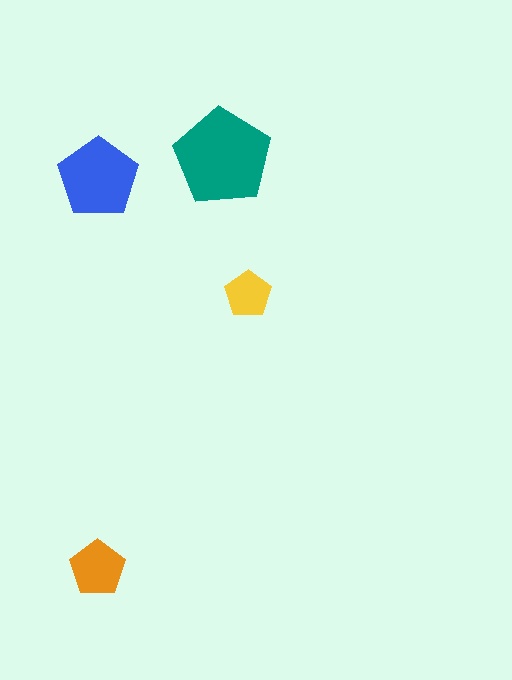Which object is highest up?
The teal pentagon is topmost.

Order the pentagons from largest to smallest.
the teal one, the blue one, the orange one, the yellow one.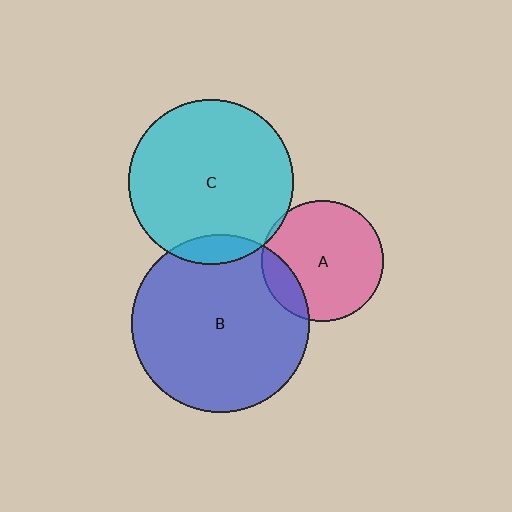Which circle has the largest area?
Circle B (blue).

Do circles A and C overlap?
Yes.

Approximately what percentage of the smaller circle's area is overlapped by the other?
Approximately 5%.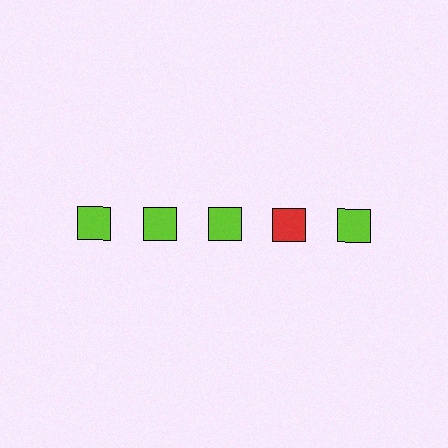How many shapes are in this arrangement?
There are 5 shapes arranged in a grid pattern.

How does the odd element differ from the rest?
It has a different color: red instead of lime.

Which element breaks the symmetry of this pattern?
The red square in the top row, second from right column breaks the symmetry. All other shapes are lime squares.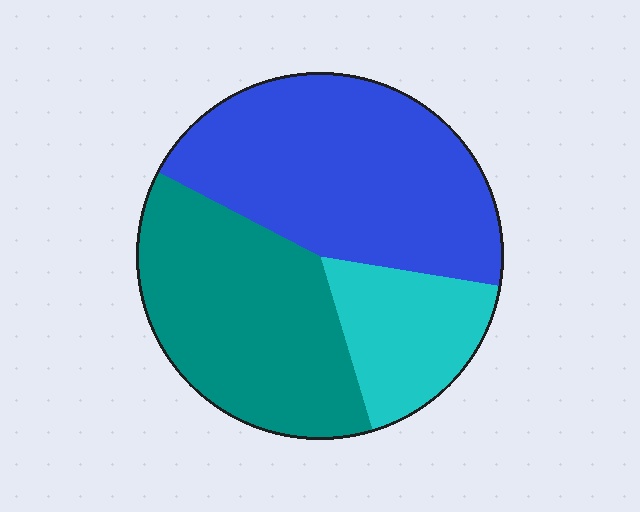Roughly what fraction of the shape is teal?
Teal covers roughly 35% of the shape.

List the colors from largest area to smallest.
From largest to smallest: blue, teal, cyan.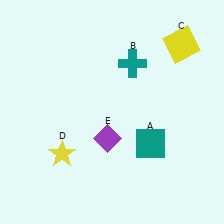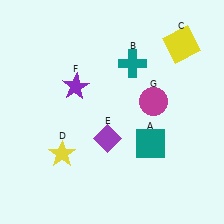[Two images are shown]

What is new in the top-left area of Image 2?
A purple star (F) was added in the top-left area of Image 2.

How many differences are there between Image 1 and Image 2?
There are 2 differences between the two images.